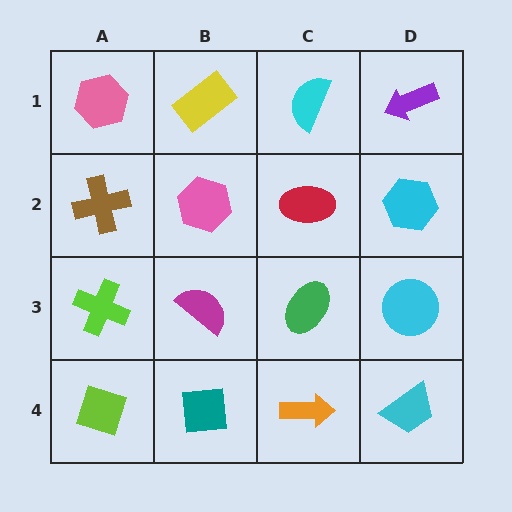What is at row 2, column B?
A pink hexagon.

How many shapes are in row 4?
4 shapes.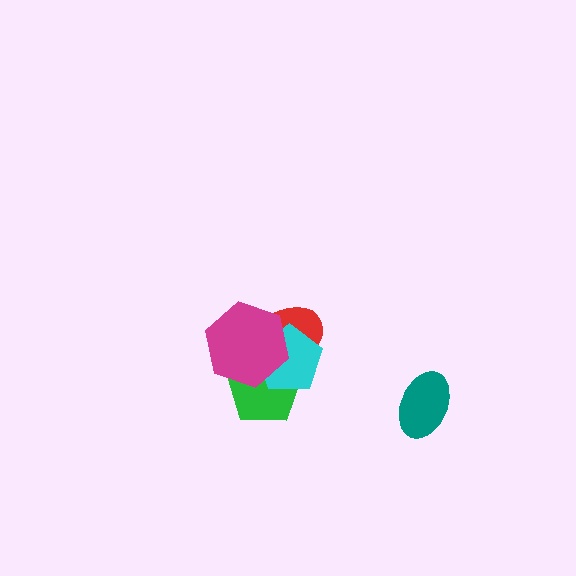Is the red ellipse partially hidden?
Yes, it is partially covered by another shape.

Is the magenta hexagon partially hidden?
No, no other shape covers it.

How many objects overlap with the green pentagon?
3 objects overlap with the green pentagon.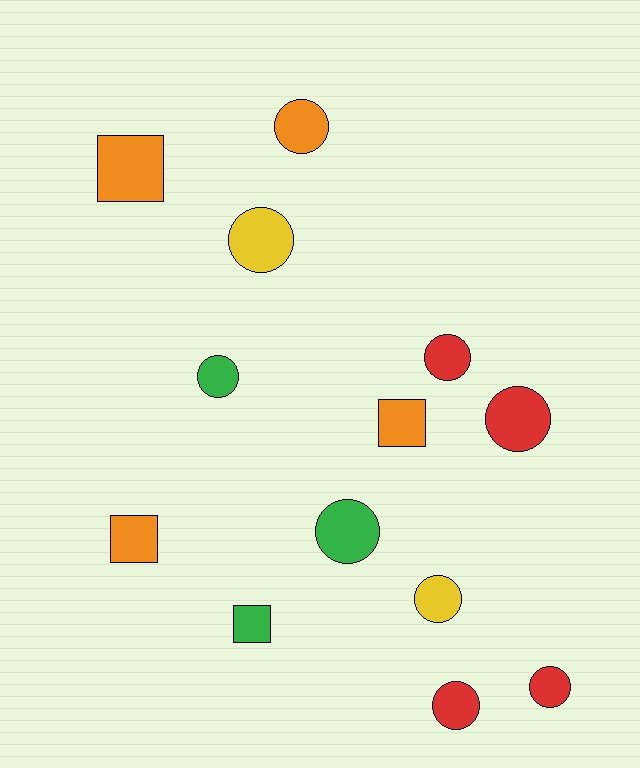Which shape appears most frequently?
Circle, with 9 objects.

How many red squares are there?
There are no red squares.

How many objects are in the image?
There are 13 objects.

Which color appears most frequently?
Orange, with 4 objects.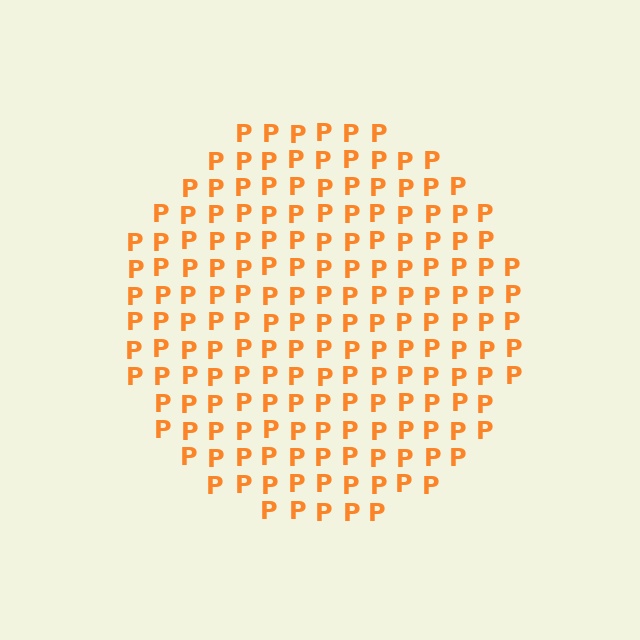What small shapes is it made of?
It is made of small letter P's.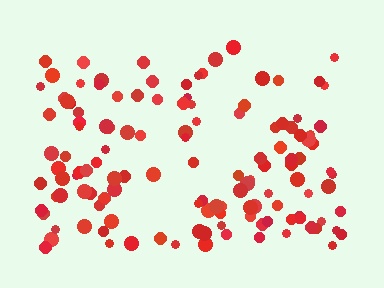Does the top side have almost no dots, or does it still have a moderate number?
Still a moderate number, just noticeably fewer than the bottom.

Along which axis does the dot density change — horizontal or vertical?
Vertical.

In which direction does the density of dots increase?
From top to bottom, with the bottom side densest.